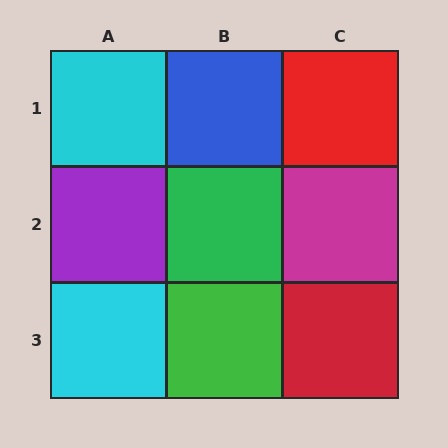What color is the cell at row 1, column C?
Red.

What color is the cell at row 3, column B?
Green.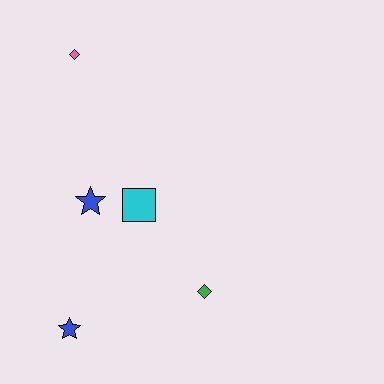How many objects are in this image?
There are 5 objects.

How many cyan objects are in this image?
There is 1 cyan object.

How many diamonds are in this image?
There are 2 diamonds.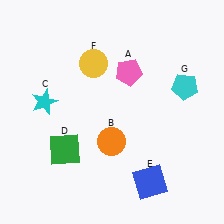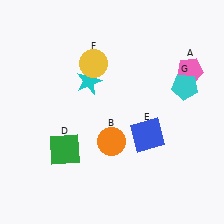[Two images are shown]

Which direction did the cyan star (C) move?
The cyan star (C) moved right.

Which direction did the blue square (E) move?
The blue square (E) moved up.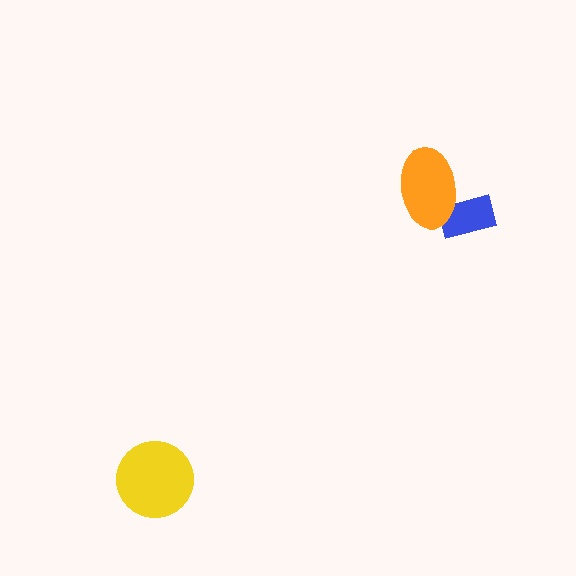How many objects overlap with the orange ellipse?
1 object overlaps with the orange ellipse.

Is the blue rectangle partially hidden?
Yes, it is partially covered by another shape.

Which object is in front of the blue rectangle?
The orange ellipse is in front of the blue rectangle.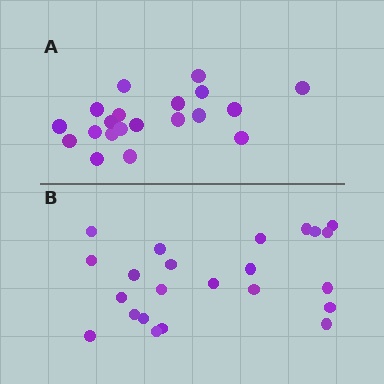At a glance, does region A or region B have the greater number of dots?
Region B (the bottom region) has more dots.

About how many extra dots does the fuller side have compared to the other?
Region B has just a few more — roughly 2 or 3 more dots than region A.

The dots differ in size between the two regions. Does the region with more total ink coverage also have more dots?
No. Region A has more total ink coverage because its dots are larger, but region B actually contains more individual dots. Total area can be misleading — the number of items is what matters here.